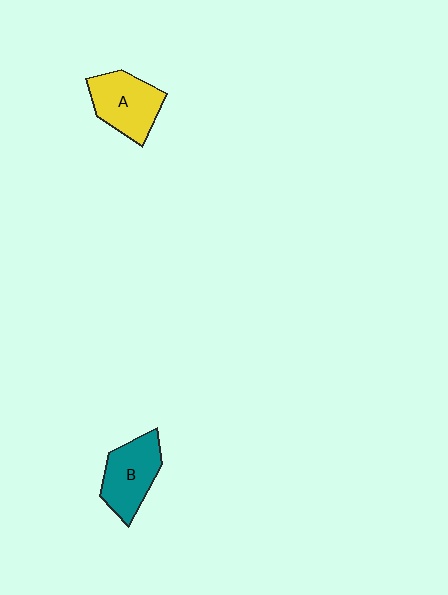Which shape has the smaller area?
Shape B (teal).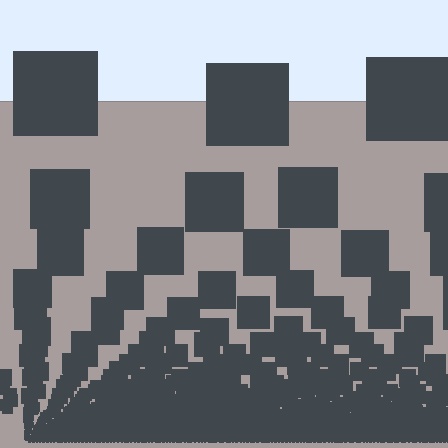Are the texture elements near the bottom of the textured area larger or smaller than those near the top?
Smaller. The gradient is inverted — elements near the bottom are smaller and denser.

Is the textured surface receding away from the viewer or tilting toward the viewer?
The surface appears to tilt toward the viewer. Texture elements get larger and sparser toward the top.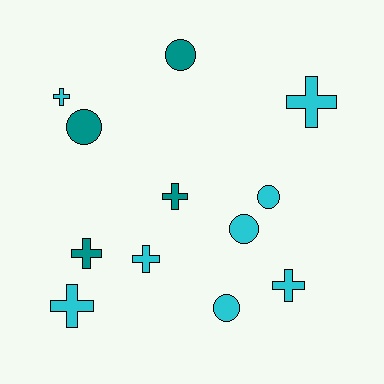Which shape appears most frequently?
Cross, with 7 objects.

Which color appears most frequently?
Cyan, with 8 objects.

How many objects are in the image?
There are 12 objects.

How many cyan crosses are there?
There are 5 cyan crosses.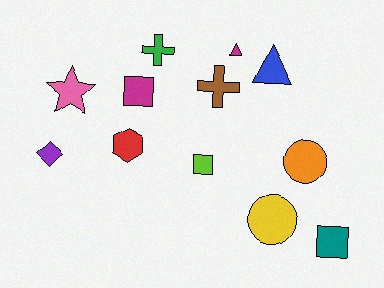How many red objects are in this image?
There is 1 red object.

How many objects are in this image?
There are 12 objects.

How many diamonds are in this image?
There is 1 diamond.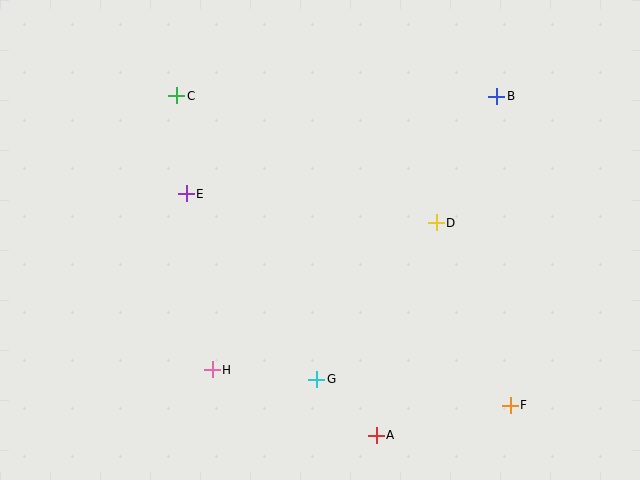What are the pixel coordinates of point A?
Point A is at (376, 435).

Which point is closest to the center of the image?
Point D at (436, 223) is closest to the center.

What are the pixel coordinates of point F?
Point F is at (510, 405).